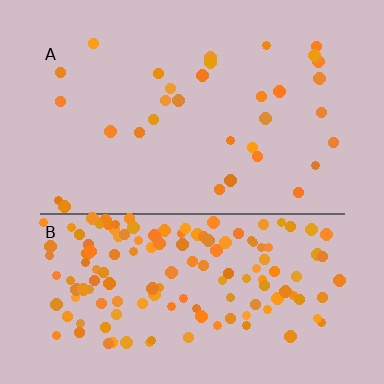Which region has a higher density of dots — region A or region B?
B (the bottom).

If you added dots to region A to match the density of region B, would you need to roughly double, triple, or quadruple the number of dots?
Approximately quadruple.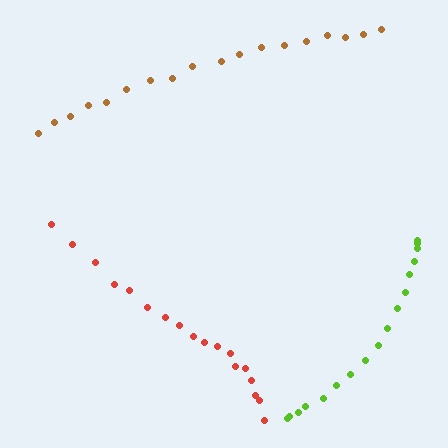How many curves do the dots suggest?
There are 3 distinct paths.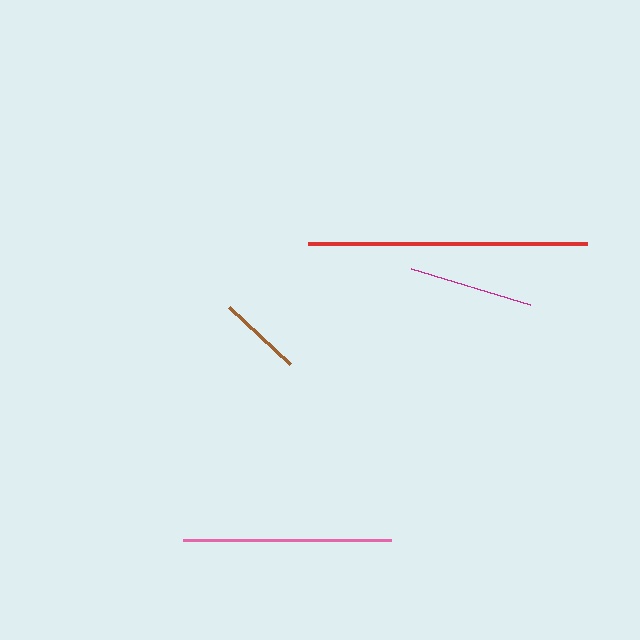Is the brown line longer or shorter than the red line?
The red line is longer than the brown line.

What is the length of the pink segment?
The pink segment is approximately 208 pixels long.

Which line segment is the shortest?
The brown line is the shortest at approximately 84 pixels.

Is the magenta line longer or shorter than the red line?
The red line is longer than the magenta line.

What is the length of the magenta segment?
The magenta segment is approximately 125 pixels long.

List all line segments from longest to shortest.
From longest to shortest: red, pink, magenta, brown.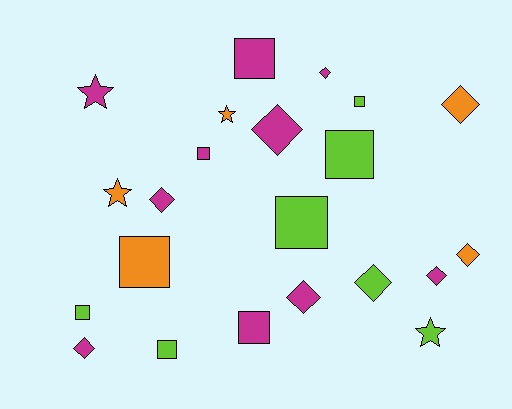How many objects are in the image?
There are 22 objects.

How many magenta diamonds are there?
There are 6 magenta diamonds.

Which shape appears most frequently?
Square, with 9 objects.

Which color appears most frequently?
Magenta, with 10 objects.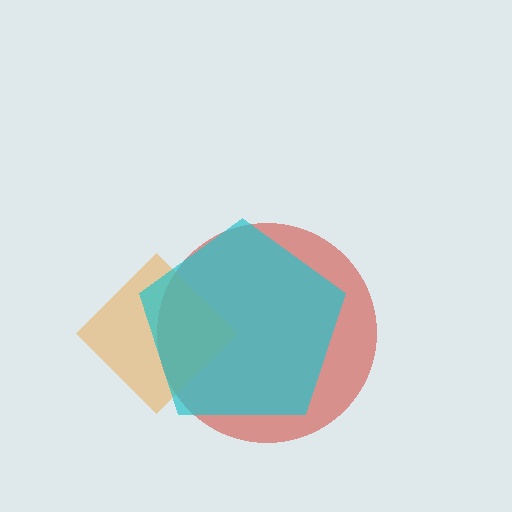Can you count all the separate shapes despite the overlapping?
Yes, there are 3 separate shapes.